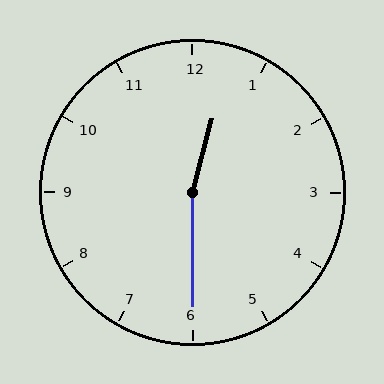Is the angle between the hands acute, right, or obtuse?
It is obtuse.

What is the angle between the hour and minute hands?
Approximately 165 degrees.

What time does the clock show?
12:30.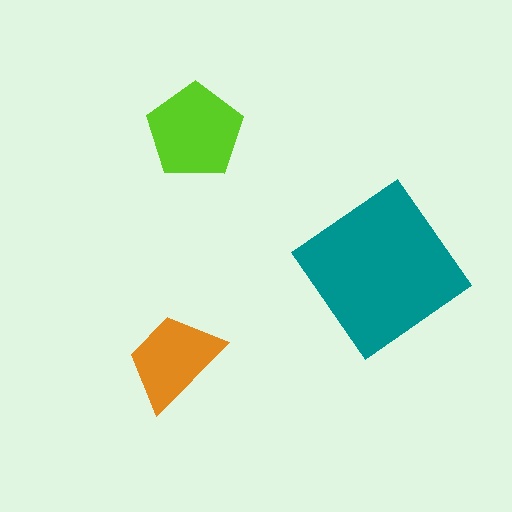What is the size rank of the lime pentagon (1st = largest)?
2nd.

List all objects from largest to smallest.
The teal diamond, the lime pentagon, the orange trapezoid.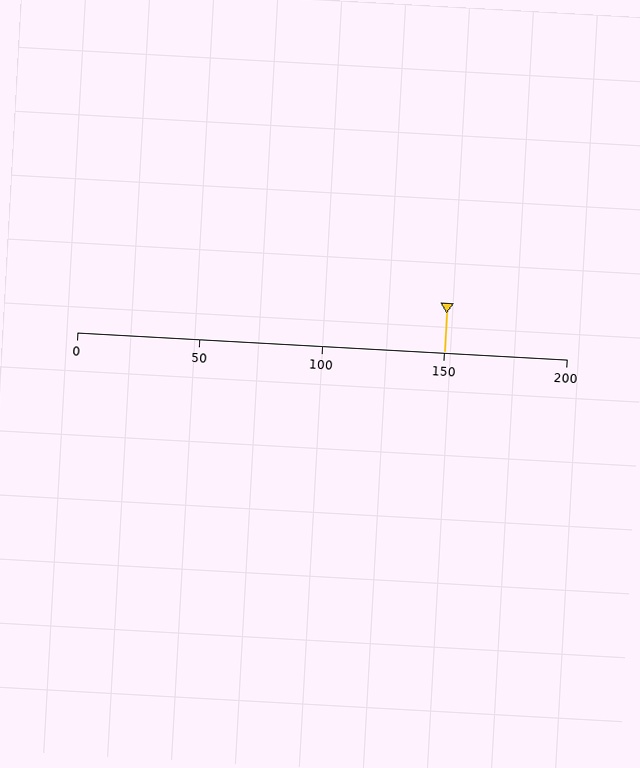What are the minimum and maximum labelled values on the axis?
The axis runs from 0 to 200.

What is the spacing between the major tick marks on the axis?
The major ticks are spaced 50 apart.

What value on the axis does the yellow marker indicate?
The marker indicates approximately 150.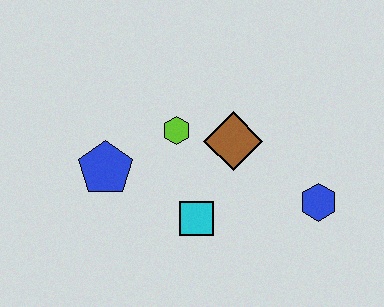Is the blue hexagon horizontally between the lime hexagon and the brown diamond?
No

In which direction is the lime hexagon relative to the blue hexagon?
The lime hexagon is to the left of the blue hexagon.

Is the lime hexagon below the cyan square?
No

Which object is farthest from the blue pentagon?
The blue hexagon is farthest from the blue pentagon.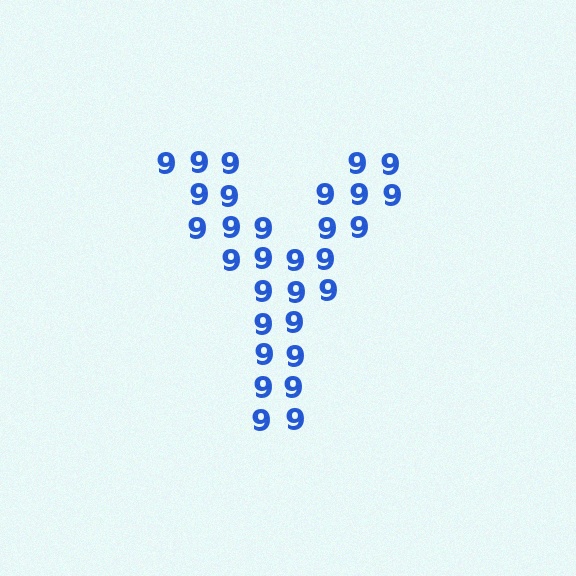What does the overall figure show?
The overall figure shows the letter Y.